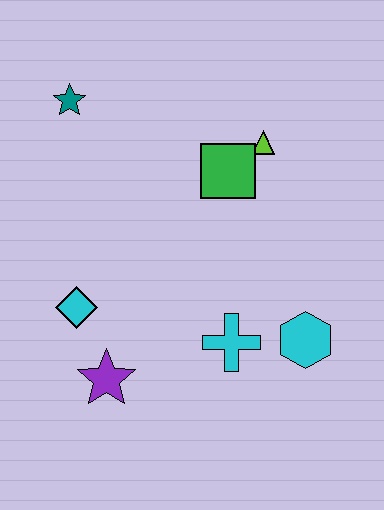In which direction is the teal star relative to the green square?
The teal star is to the left of the green square.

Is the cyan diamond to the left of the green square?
Yes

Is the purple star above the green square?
No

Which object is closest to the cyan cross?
The cyan hexagon is closest to the cyan cross.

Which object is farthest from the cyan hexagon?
The teal star is farthest from the cyan hexagon.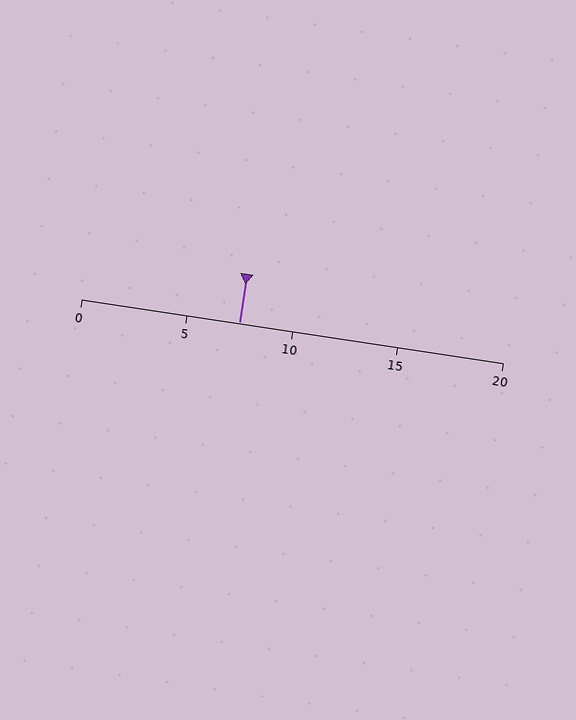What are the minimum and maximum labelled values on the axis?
The axis runs from 0 to 20.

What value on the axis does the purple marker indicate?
The marker indicates approximately 7.5.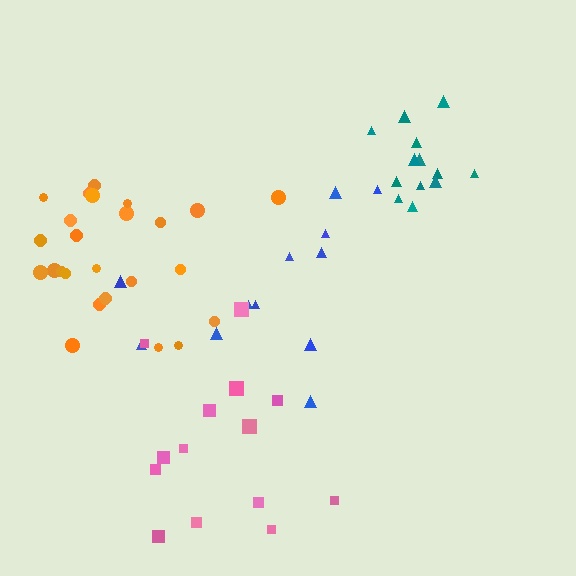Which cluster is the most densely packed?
Teal.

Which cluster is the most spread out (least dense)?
Pink.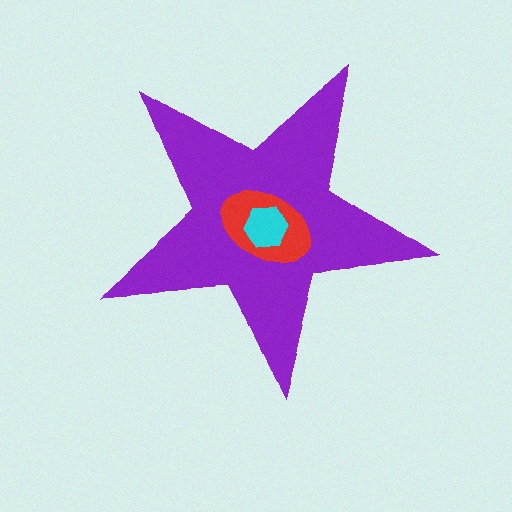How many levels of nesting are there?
3.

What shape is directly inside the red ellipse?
The cyan hexagon.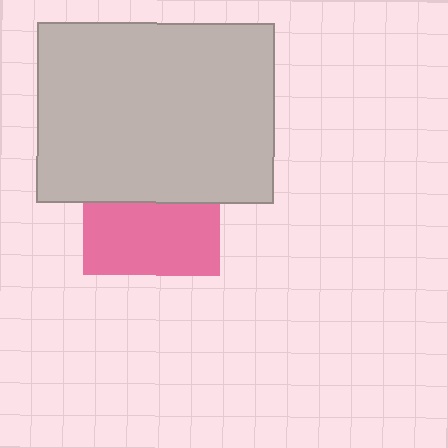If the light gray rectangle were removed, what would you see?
You would see the complete pink square.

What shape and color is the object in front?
The object in front is a light gray rectangle.